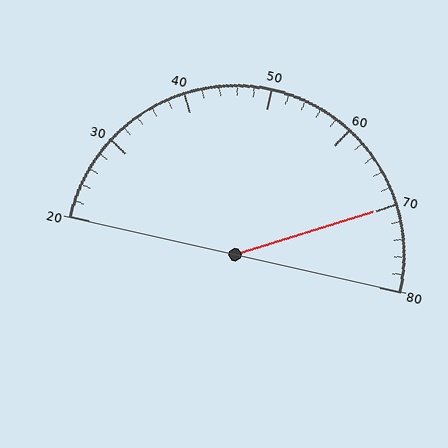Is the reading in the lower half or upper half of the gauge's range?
The reading is in the upper half of the range (20 to 80).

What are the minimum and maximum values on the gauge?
The gauge ranges from 20 to 80.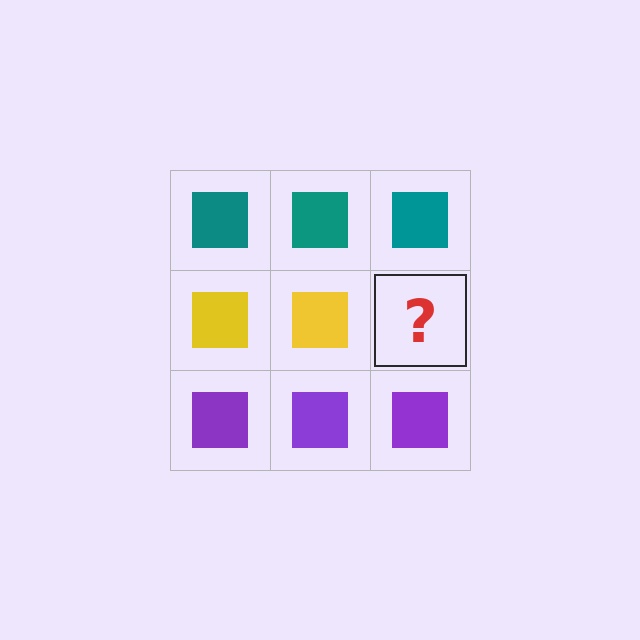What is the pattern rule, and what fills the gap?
The rule is that each row has a consistent color. The gap should be filled with a yellow square.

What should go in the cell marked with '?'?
The missing cell should contain a yellow square.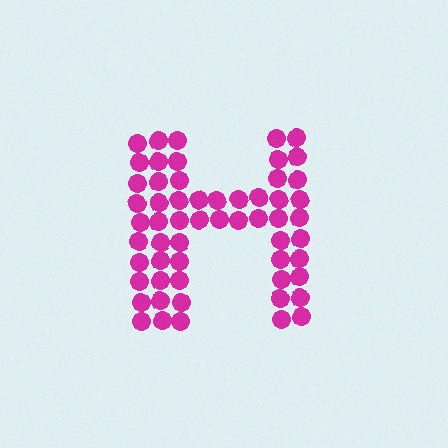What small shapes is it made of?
It is made of small circles.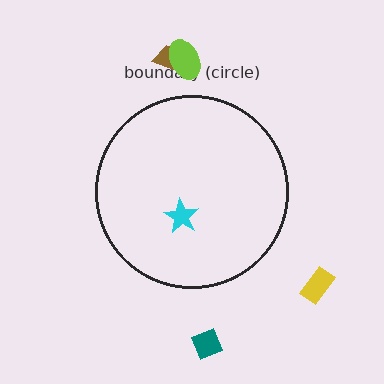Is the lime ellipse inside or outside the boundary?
Outside.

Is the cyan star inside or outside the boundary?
Inside.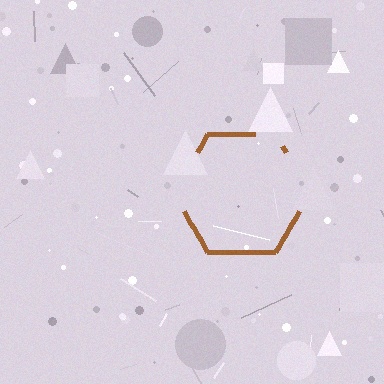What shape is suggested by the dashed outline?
The dashed outline suggests a hexagon.